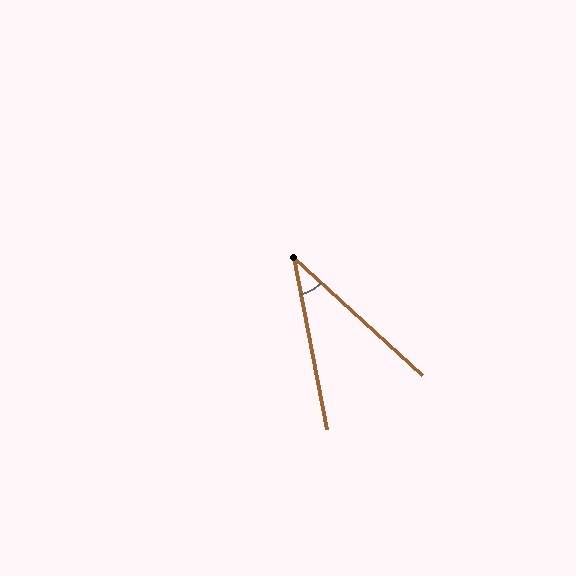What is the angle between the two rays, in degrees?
Approximately 36 degrees.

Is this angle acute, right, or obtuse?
It is acute.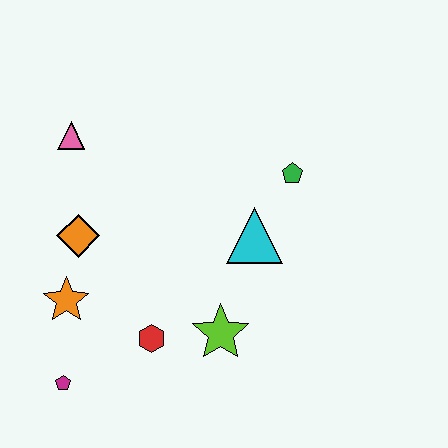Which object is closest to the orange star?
The orange diamond is closest to the orange star.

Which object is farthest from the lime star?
The pink triangle is farthest from the lime star.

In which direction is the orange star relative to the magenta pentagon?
The orange star is above the magenta pentagon.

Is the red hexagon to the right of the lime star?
No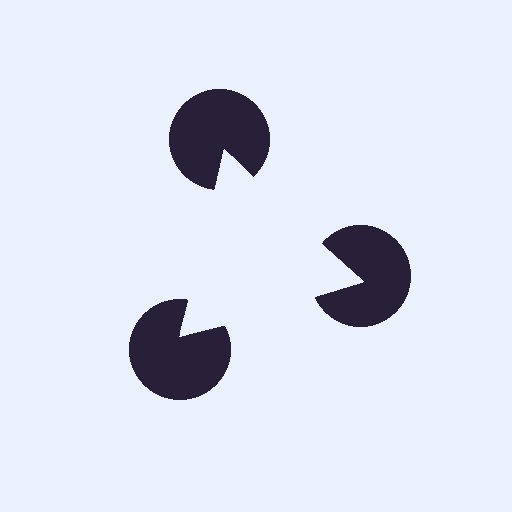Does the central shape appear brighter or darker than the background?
It typically appears slightly brighter than the background, even though no actual brightness change is drawn.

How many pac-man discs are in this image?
There are 3 — one at each vertex of the illusory triangle.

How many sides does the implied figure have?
3 sides.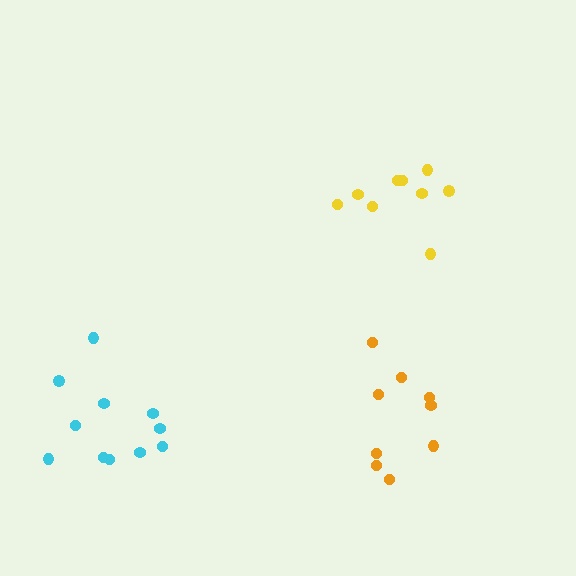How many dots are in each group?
Group 1: 9 dots, Group 2: 9 dots, Group 3: 11 dots (29 total).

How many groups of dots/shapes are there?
There are 3 groups.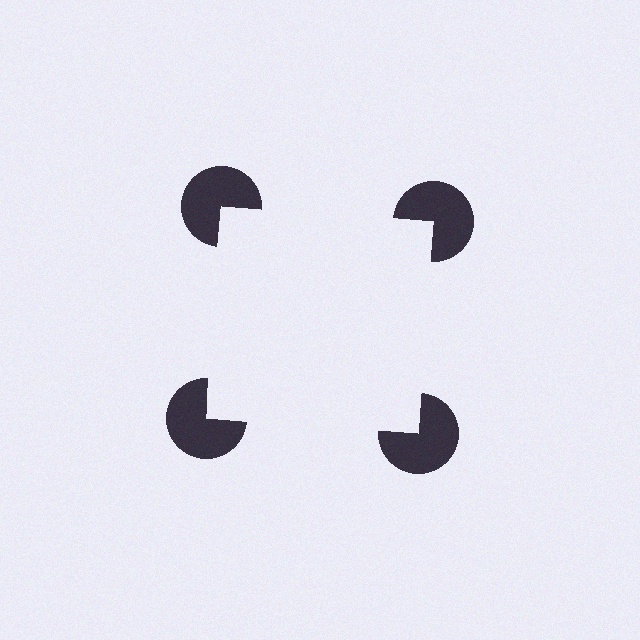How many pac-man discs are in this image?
There are 4 — one at each vertex of the illusory square.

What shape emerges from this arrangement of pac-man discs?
An illusory square — its edges are inferred from the aligned wedge cuts in the pac-man discs, not physically drawn.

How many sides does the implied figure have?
4 sides.